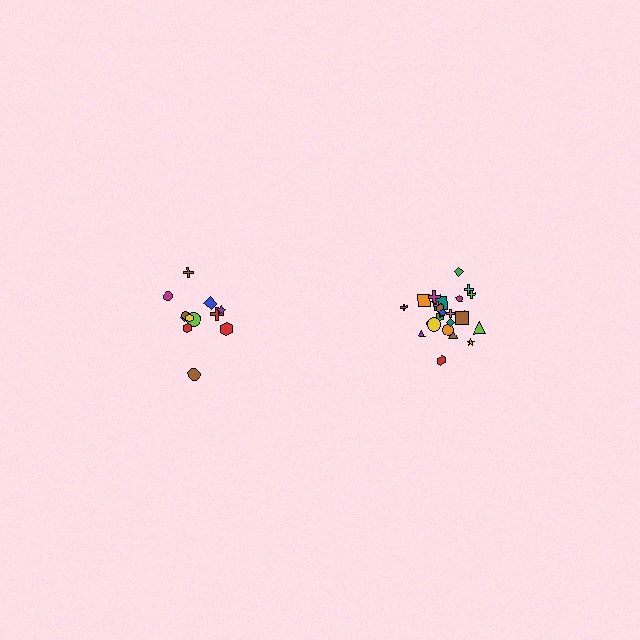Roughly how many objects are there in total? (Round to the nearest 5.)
Roughly 35 objects in total.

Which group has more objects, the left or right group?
The right group.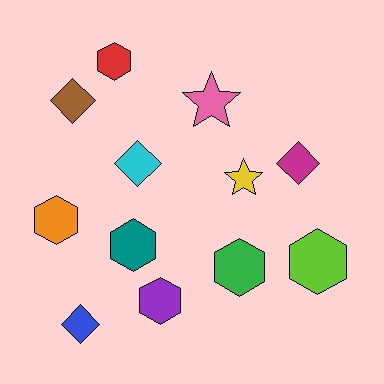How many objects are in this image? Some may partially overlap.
There are 12 objects.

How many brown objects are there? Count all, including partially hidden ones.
There is 1 brown object.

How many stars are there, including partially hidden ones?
There are 2 stars.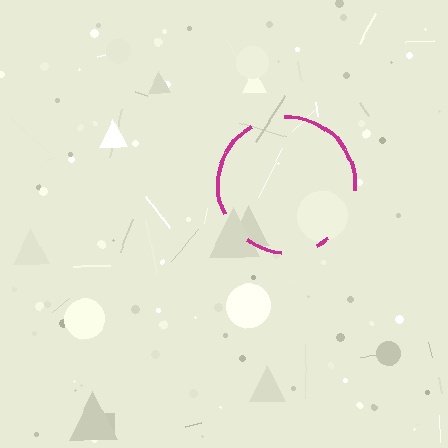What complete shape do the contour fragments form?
The contour fragments form a circle.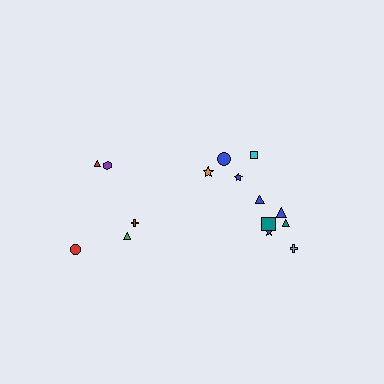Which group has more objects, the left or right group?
The right group.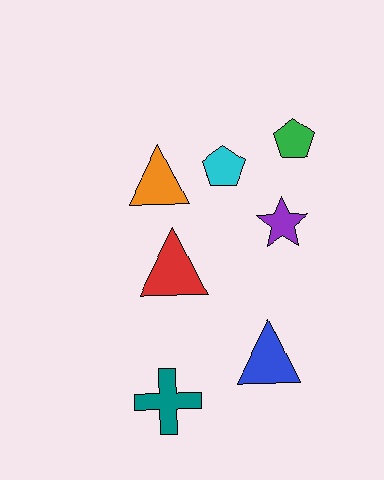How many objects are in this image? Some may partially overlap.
There are 7 objects.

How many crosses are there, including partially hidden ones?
There is 1 cross.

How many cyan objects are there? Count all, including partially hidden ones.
There is 1 cyan object.